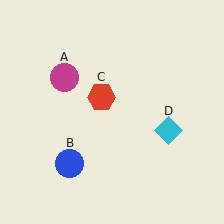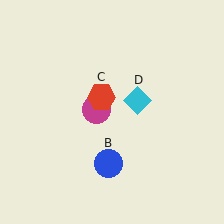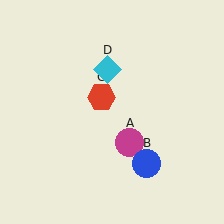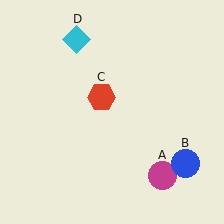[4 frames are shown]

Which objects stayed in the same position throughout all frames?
Red hexagon (object C) remained stationary.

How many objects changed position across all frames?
3 objects changed position: magenta circle (object A), blue circle (object B), cyan diamond (object D).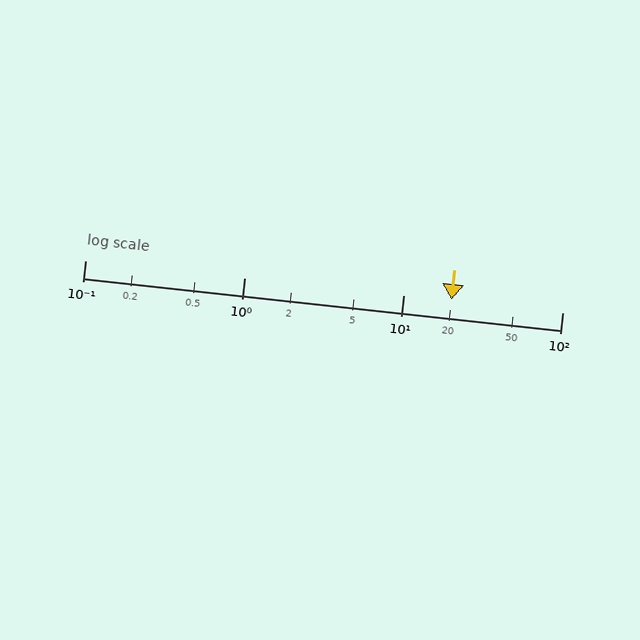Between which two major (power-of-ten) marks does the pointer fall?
The pointer is between 10 and 100.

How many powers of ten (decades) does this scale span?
The scale spans 3 decades, from 0.1 to 100.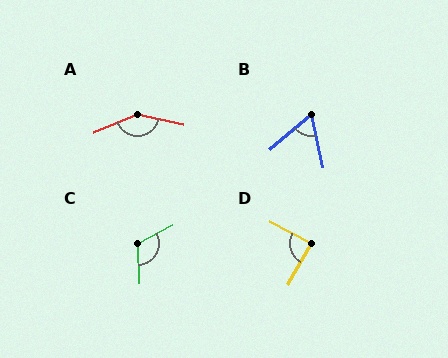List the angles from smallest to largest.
B (62°), D (88°), C (115°), A (146°).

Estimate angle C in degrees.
Approximately 115 degrees.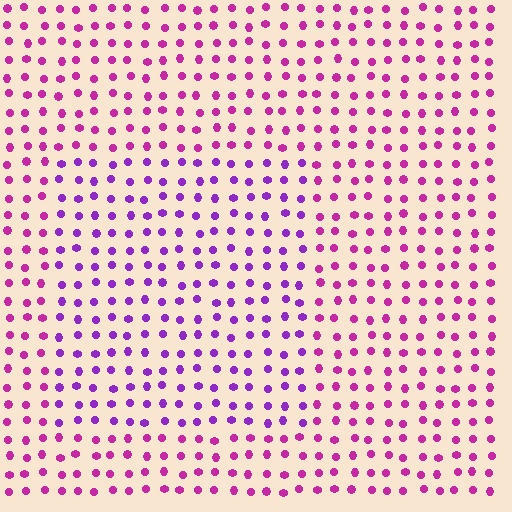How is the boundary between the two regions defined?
The boundary is defined purely by a slight shift in hue (about 33 degrees). Spacing, size, and orientation are identical on both sides.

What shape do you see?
I see a rectangle.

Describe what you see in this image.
The image is filled with small magenta elements in a uniform arrangement. A rectangle-shaped region is visible where the elements are tinted to a slightly different hue, forming a subtle color boundary.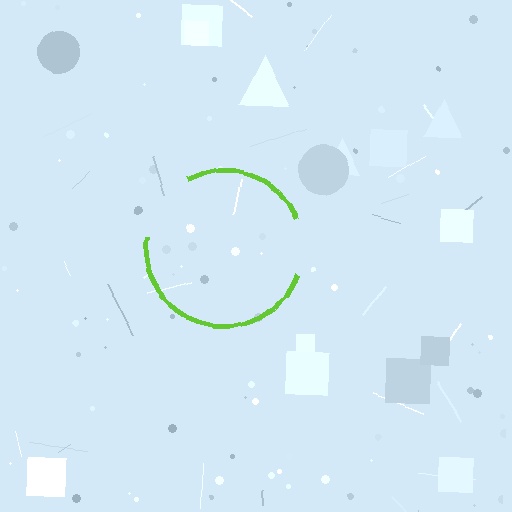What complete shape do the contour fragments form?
The contour fragments form a circle.